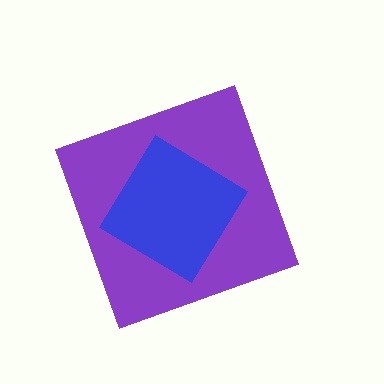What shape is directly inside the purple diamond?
The blue diamond.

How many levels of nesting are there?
2.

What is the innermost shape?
The blue diamond.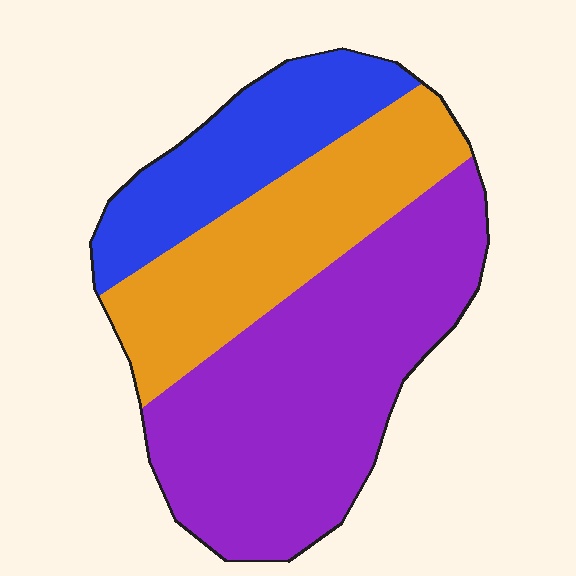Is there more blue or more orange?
Orange.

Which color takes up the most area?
Purple, at roughly 50%.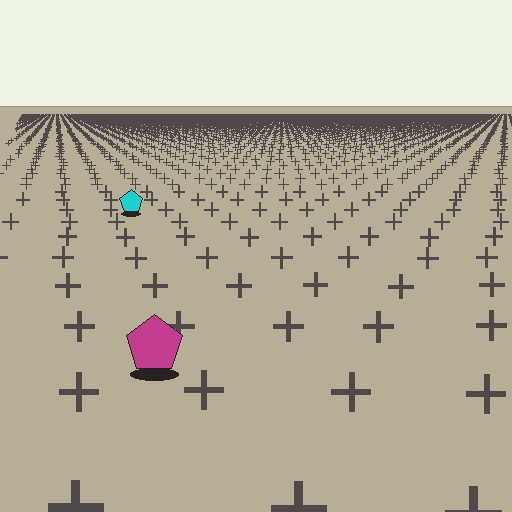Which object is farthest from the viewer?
The cyan pentagon is farthest from the viewer. It appears smaller and the ground texture around it is denser.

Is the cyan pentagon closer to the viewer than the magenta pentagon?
No. The magenta pentagon is closer — you can tell from the texture gradient: the ground texture is coarser near it.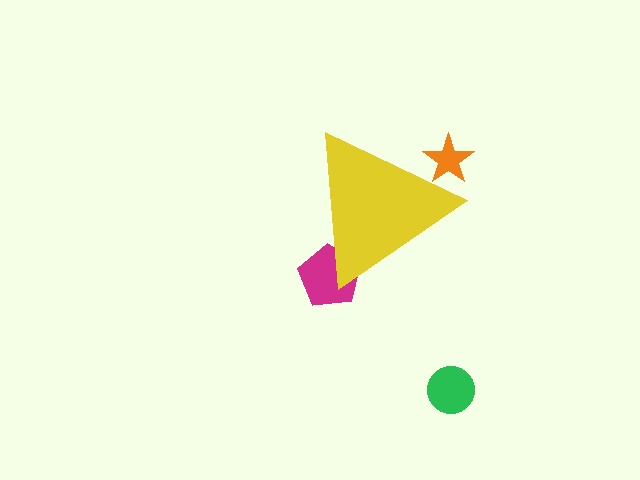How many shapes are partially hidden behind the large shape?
2 shapes are partially hidden.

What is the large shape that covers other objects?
A yellow triangle.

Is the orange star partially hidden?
Yes, the orange star is partially hidden behind the yellow triangle.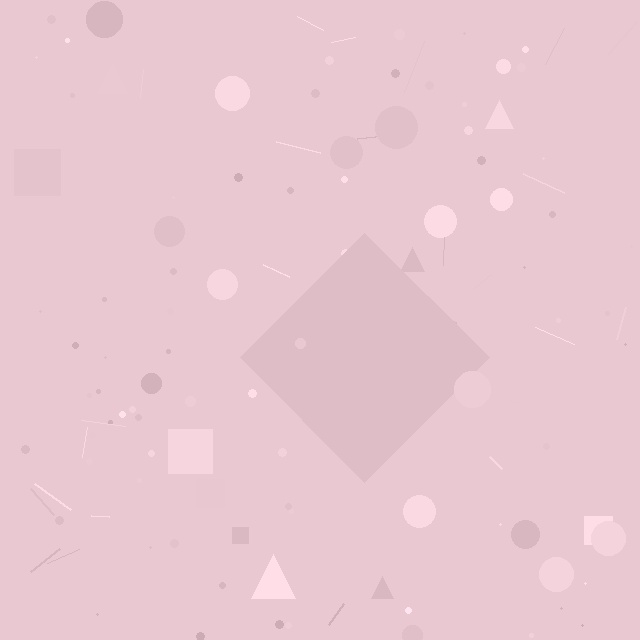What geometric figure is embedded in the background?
A diamond is embedded in the background.